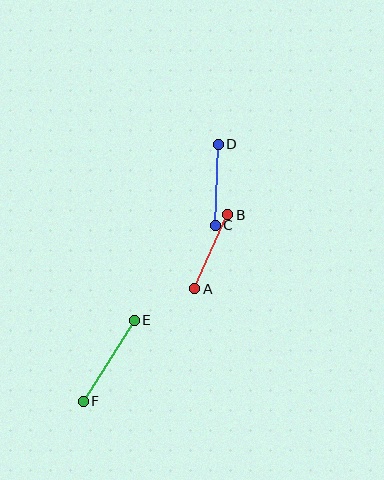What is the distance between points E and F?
The distance is approximately 96 pixels.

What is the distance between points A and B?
The distance is approximately 81 pixels.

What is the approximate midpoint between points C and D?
The midpoint is at approximately (217, 185) pixels.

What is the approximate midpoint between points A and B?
The midpoint is at approximately (211, 252) pixels.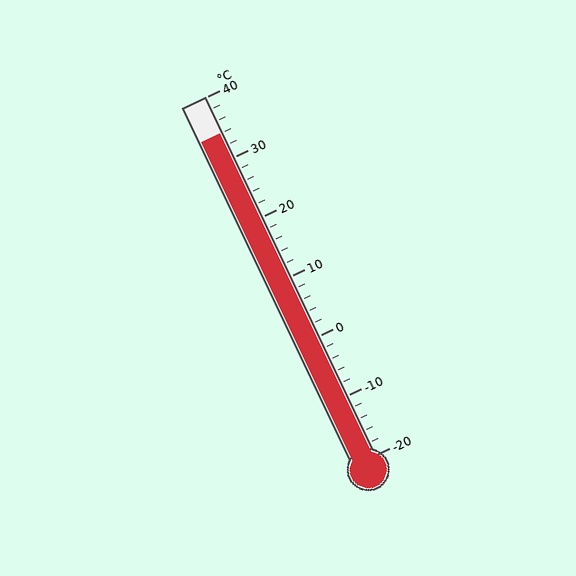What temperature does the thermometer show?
The thermometer shows approximately 34°C.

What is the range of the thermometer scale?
The thermometer scale ranges from -20°C to 40°C.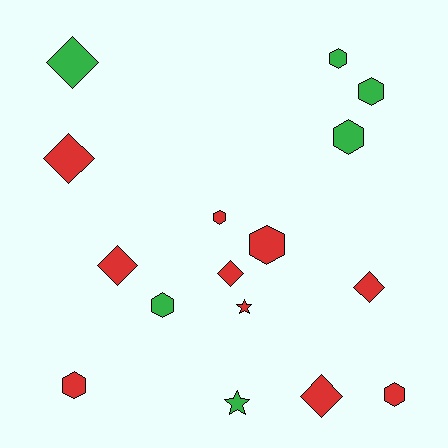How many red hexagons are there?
There are 4 red hexagons.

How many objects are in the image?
There are 16 objects.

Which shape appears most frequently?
Hexagon, with 8 objects.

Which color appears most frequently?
Red, with 10 objects.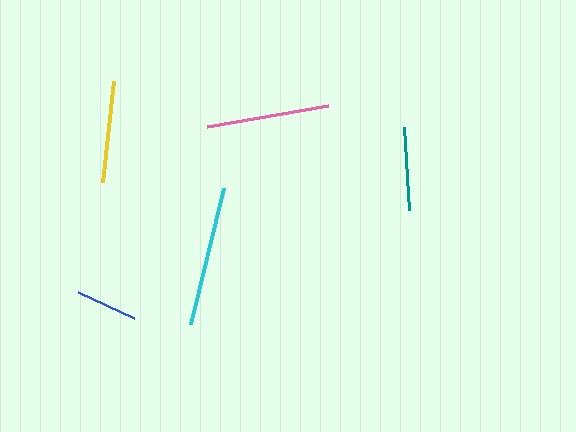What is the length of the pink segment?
The pink segment is approximately 123 pixels long.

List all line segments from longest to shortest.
From longest to shortest: cyan, pink, yellow, teal, blue.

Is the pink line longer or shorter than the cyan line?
The cyan line is longer than the pink line.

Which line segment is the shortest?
The blue line is the shortest at approximately 61 pixels.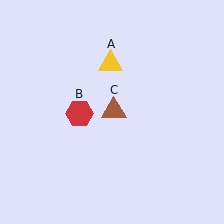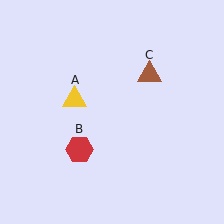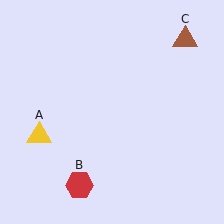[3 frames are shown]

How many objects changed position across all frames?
3 objects changed position: yellow triangle (object A), red hexagon (object B), brown triangle (object C).